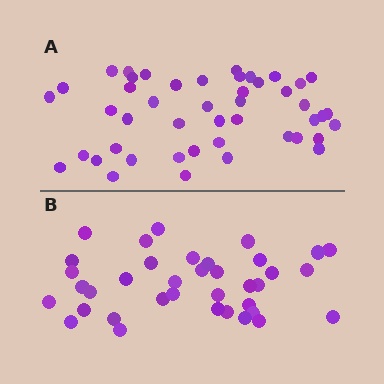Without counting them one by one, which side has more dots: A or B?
Region A (the top region) has more dots.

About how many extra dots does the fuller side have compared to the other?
Region A has roughly 8 or so more dots than region B.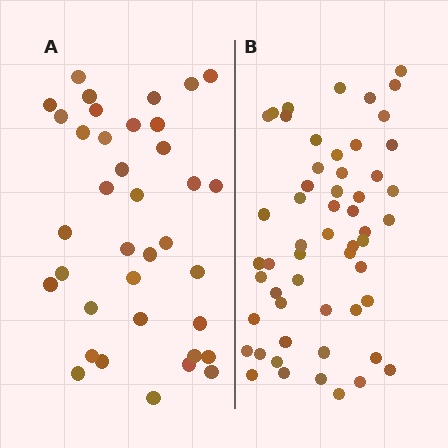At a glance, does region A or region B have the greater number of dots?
Region B (the right region) has more dots.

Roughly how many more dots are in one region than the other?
Region B has approximately 20 more dots than region A.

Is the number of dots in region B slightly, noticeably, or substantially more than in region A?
Region B has substantially more. The ratio is roughly 1.5 to 1.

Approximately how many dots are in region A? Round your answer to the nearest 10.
About 40 dots. (The exact count is 37, which rounds to 40.)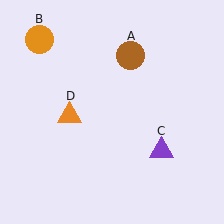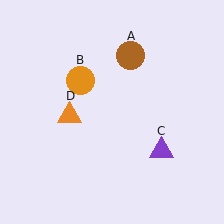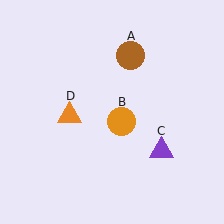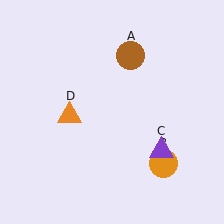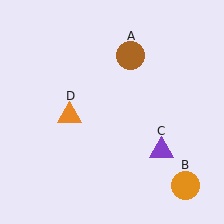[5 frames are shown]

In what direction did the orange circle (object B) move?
The orange circle (object B) moved down and to the right.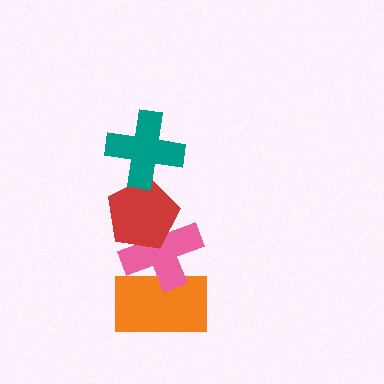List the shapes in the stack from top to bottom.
From top to bottom: the teal cross, the red pentagon, the pink cross, the orange rectangle.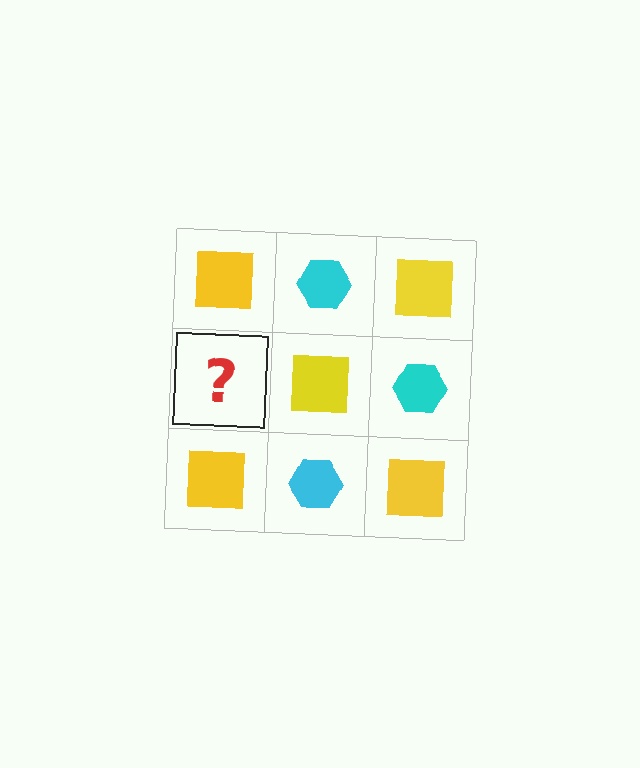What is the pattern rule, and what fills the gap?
The rule is that it alternates yellow square and cyan hexagon in a checkerboard pattern. The gap should be filled with a cyan hexagon.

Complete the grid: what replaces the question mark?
The question mark should be replaced with a cyan hexagon.